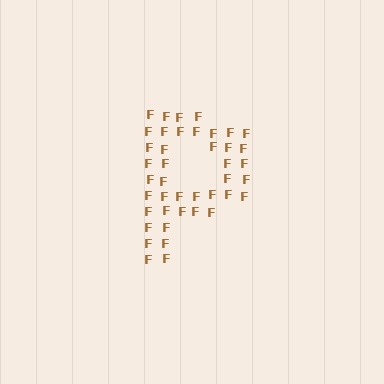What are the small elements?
The small elements are letter F's.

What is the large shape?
The large shape is the letter P.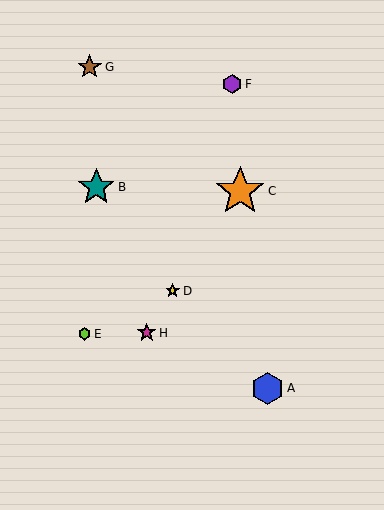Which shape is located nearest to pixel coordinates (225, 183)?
The orange star (labeled C) at (240, 191) is nearest to that location.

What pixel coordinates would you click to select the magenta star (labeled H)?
Click at (147, 333) to select the magenta star H.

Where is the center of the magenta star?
The center of the magenta star is at (147, 333).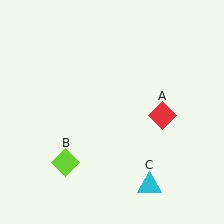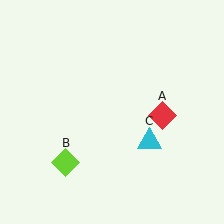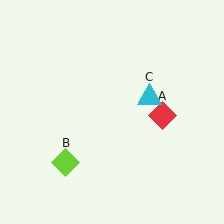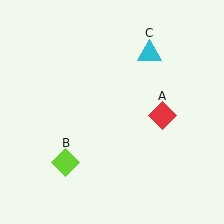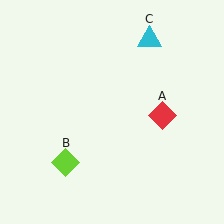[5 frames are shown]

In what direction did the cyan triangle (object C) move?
The cyan triangle (object C) moved up.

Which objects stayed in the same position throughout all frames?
Red diamond (object A) and lime diamond (object B) remained stationary.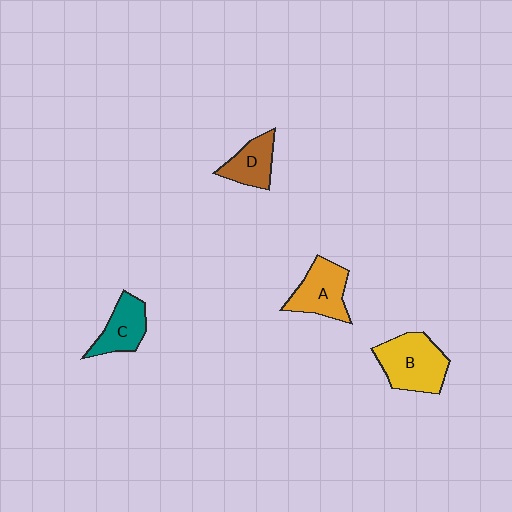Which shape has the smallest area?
Shape D (brown).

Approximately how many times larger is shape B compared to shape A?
Approximately 1.2 times.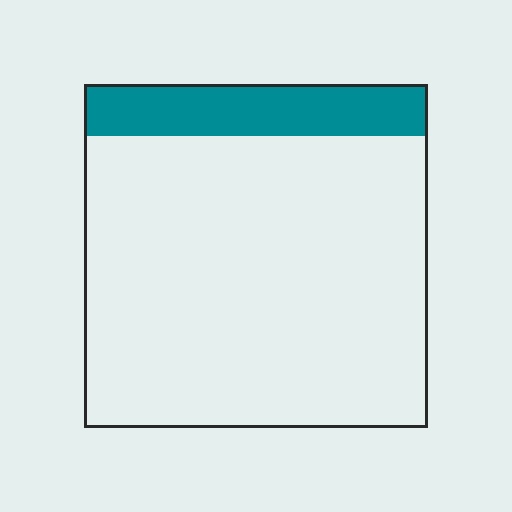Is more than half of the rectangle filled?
No.